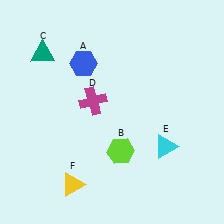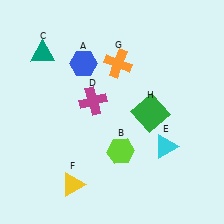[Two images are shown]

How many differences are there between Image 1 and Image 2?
There are 2 differences between the two images.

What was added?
An orange cross (G), a green square (H) were added in Image 2.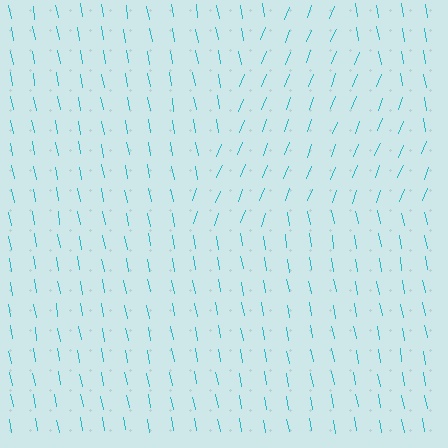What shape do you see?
I see a triangle.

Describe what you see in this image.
The image is filled with small cyan line segments. A triangle region in the image has lines oriented differently from the surrounding lines, creating a visible texture boundary.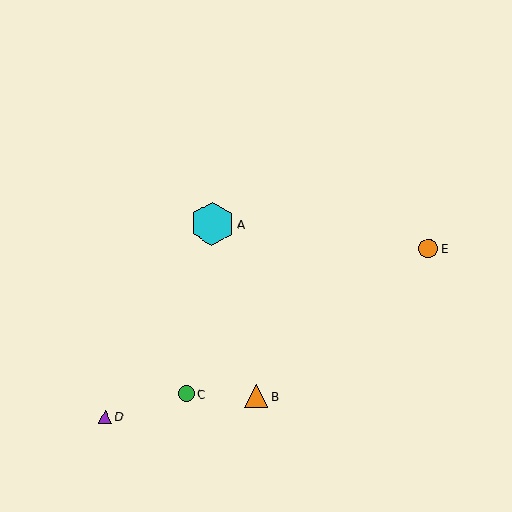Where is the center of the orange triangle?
The center of the orange triangle is at (256, 396).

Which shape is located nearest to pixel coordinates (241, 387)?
The orange triangle (labeled B) at (256, 396) is nearest to that location.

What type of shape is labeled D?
Shape D is a purple triangle.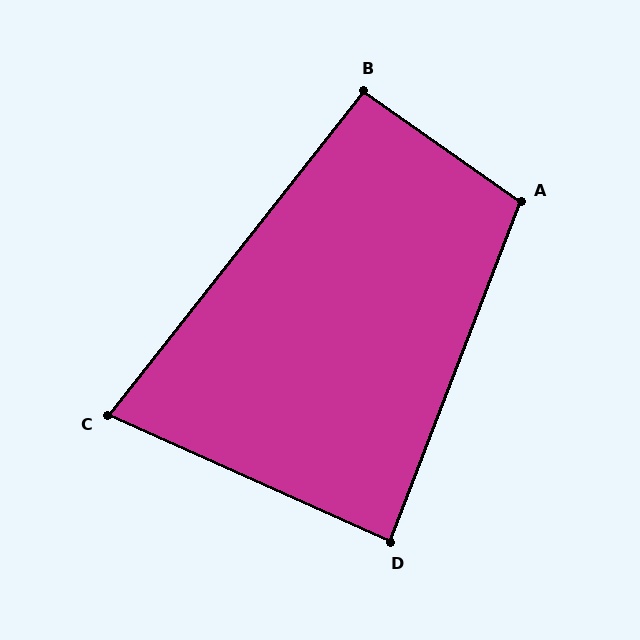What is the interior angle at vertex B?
Approximately 93 degrees (approximately right).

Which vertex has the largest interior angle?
A, at approximately 104 degrees.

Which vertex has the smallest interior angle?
C, at approximately 76 degrees.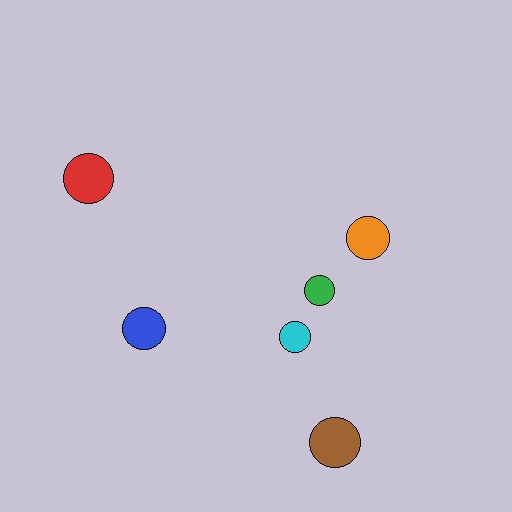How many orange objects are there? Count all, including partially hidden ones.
There is 1 orange object.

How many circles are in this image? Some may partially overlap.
There are 6 circles.